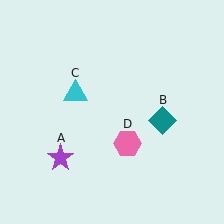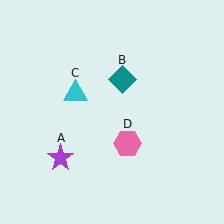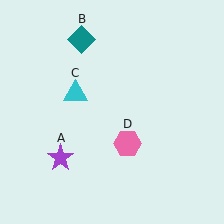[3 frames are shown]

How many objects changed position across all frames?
1 object changed position: teal diamond (object B).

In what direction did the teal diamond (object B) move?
The teal diamond (object B) moved up and to the left.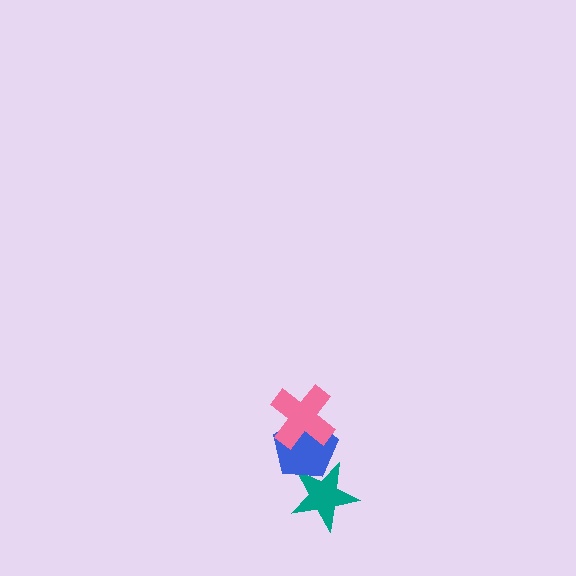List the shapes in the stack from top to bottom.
From top to bottom: the pink cross, the blue pentagon, the teal star.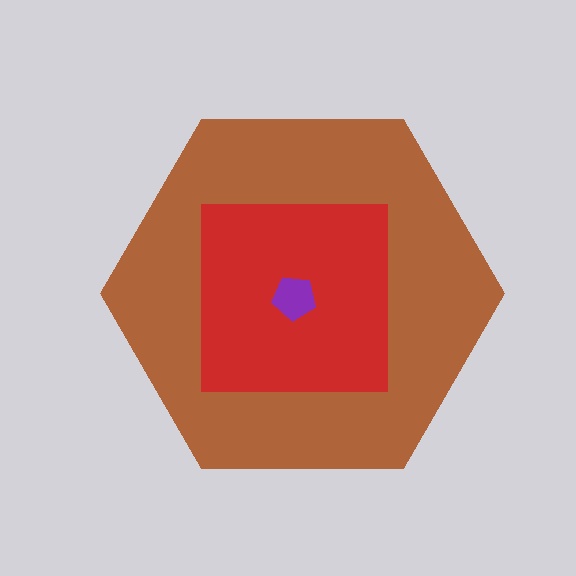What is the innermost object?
The purple pentagon.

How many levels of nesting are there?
3.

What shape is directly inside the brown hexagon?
The red square.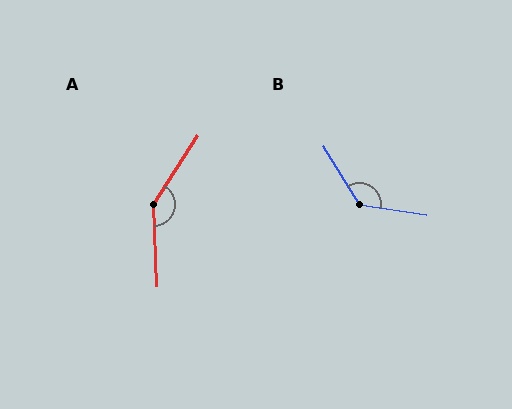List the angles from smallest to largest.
B (130°), A (145°).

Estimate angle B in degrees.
Approximately 130 degrees.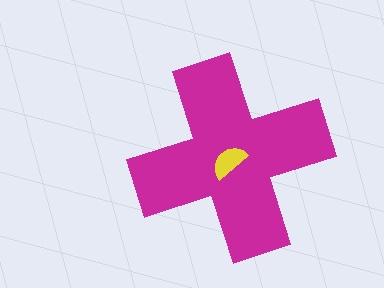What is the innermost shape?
The yellow semicircle.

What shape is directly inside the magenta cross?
The yellow semicircle.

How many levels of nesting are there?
2.